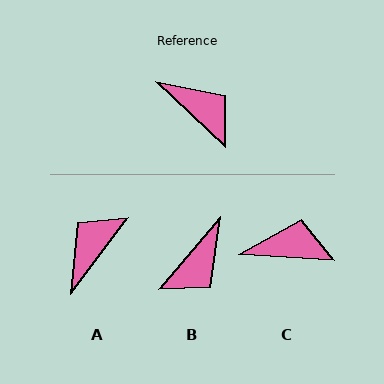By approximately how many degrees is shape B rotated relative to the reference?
Approximately 87 degrees clockwise.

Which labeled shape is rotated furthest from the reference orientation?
A, about 96 degrees away.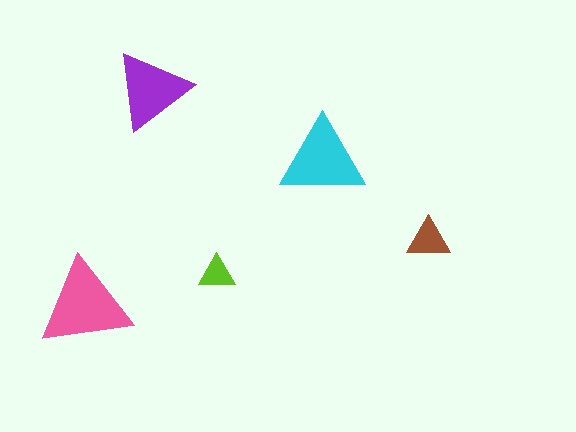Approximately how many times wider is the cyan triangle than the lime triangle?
About 2.5 times wider.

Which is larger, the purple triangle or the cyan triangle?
The cyan one.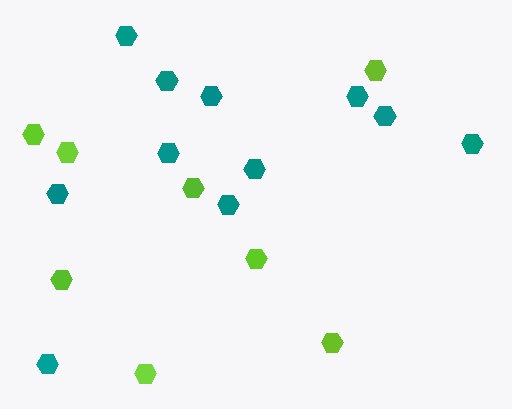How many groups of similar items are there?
There are 2 groups: one group of teal hexagons (11) and one group of lime hexagons (8).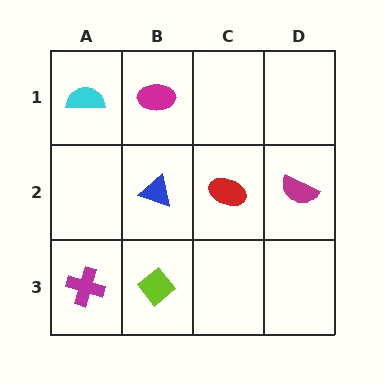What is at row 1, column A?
A cyan semicircle.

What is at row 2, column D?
A magenta semicircle.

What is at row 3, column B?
A lime diamond.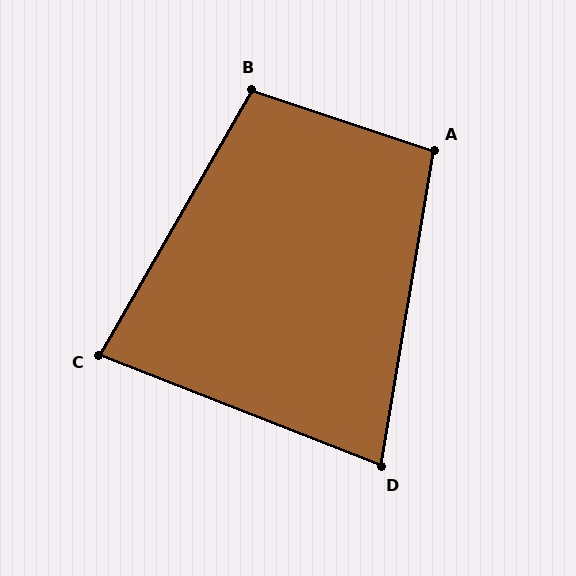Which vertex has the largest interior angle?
B, at approximately 102 degrees.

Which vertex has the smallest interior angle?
D, at approximately 78 degrees.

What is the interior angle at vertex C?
Approximately 81 degrees (acute).